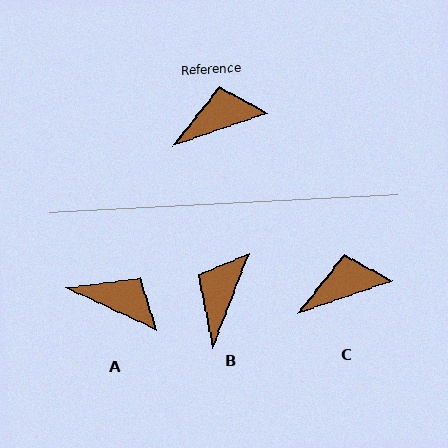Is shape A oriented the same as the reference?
No, it is off by about 44 degrees.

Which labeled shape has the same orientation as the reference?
C.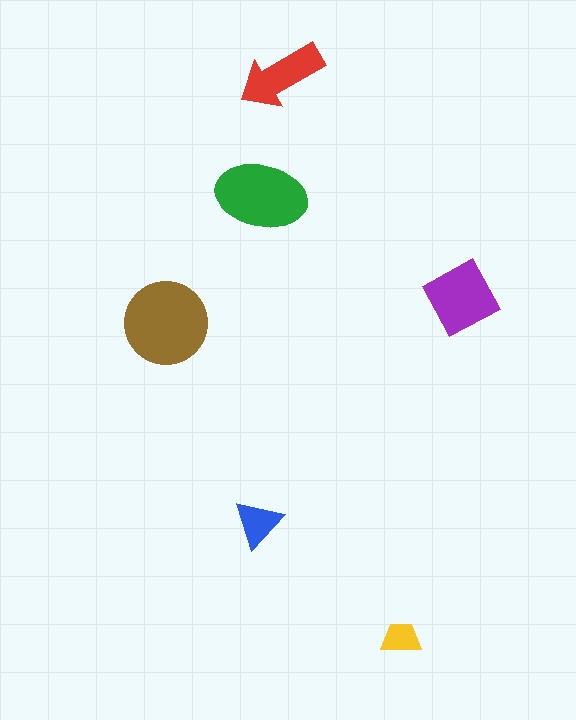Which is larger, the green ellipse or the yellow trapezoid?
The green ellipse.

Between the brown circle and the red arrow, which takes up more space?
The brown circle.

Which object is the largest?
The brown circle.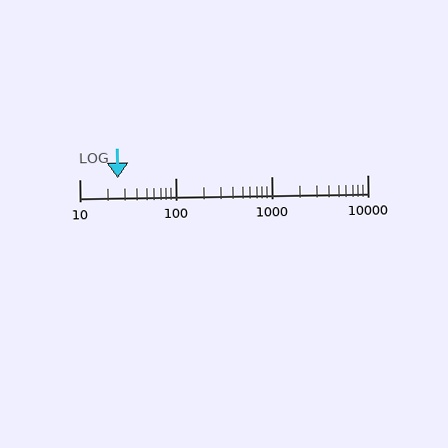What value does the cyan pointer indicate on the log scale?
The pointer indicates approximately 25.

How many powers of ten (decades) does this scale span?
The scale spans 3 decades, from 10 to 10000.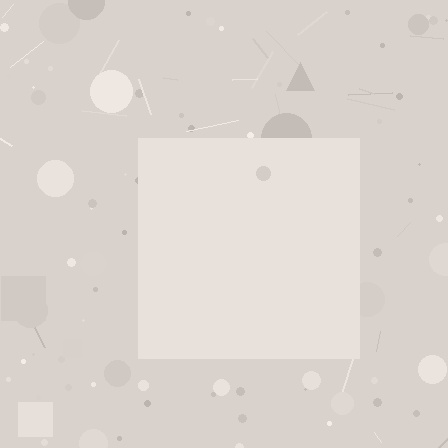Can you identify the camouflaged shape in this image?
The camouflaged shape is a square.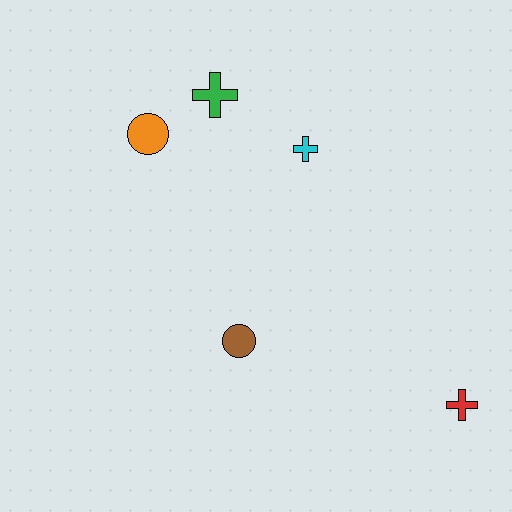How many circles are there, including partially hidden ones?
There are 2 circles.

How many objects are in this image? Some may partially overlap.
There are 5 objects.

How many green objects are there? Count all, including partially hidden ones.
There is 1 green object.